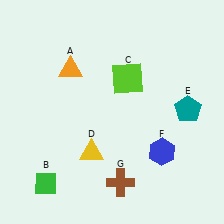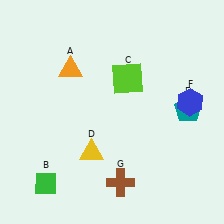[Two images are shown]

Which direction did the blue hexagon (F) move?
The blue hexagon (F) moved up.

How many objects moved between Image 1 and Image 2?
1 object moved between the two images.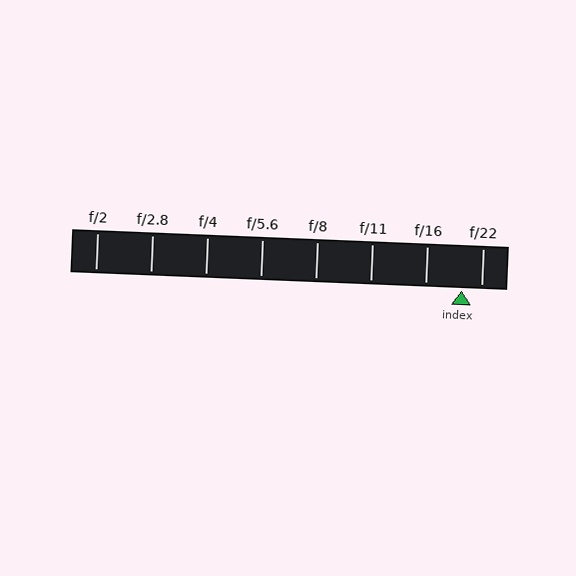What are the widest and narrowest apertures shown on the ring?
The widest aperture shown is f/2 and the narrowest is f/22.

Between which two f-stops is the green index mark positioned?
The index mark is between f/16 and f/22.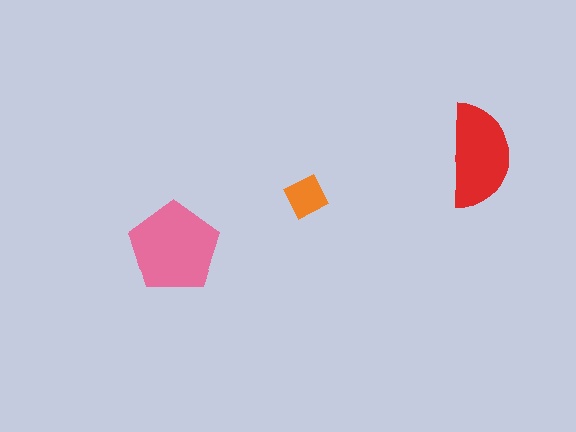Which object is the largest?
The pink pentagon.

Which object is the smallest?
The orange diamond.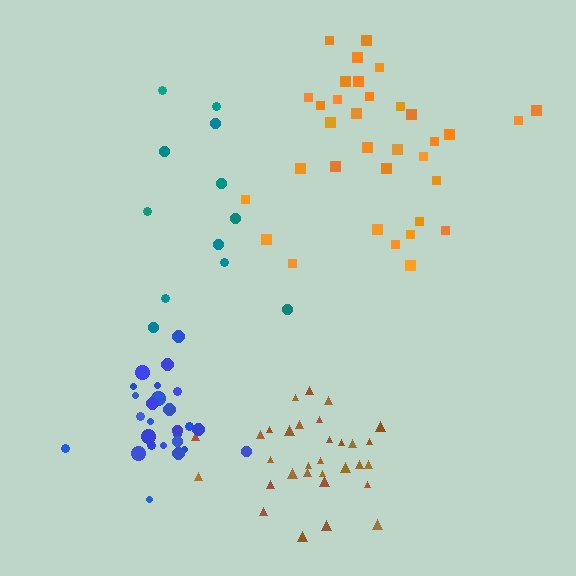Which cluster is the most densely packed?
Brown.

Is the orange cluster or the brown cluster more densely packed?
Brown.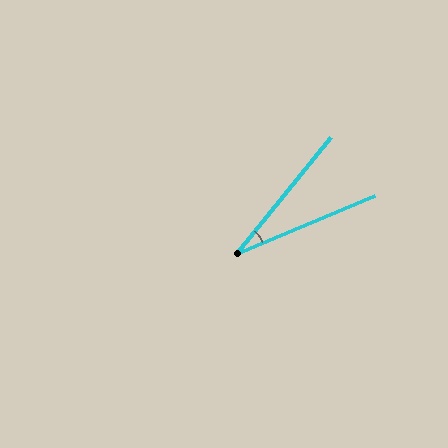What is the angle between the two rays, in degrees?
Approximately 28 degrees.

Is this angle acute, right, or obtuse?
It is acute.